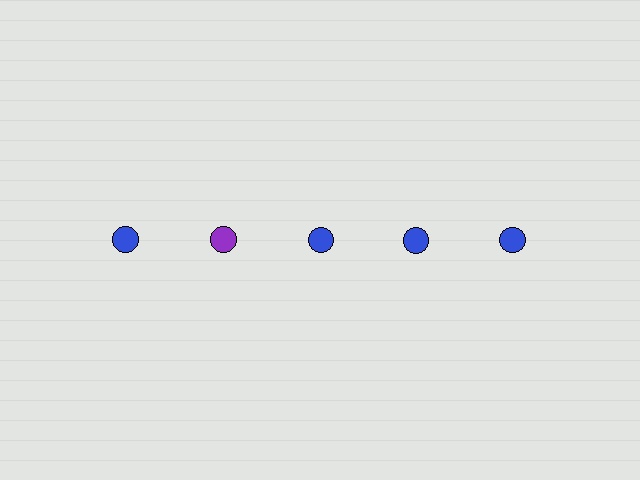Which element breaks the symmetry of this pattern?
The purple circle in the top row, second from left column breaks the symmetry. All other shapes are blue circles.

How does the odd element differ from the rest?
It has a different color: purple instead of blue.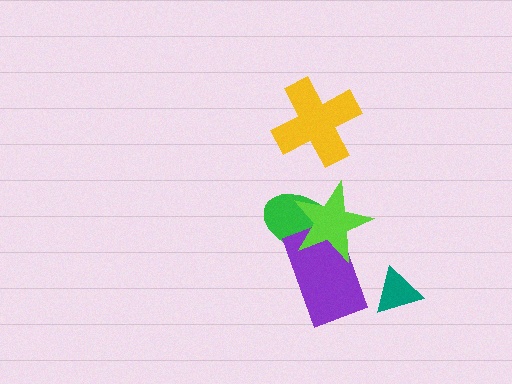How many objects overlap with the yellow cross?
0 objects overlap with the yellow cross.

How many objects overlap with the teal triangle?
0 objects overlap with the teal triangle.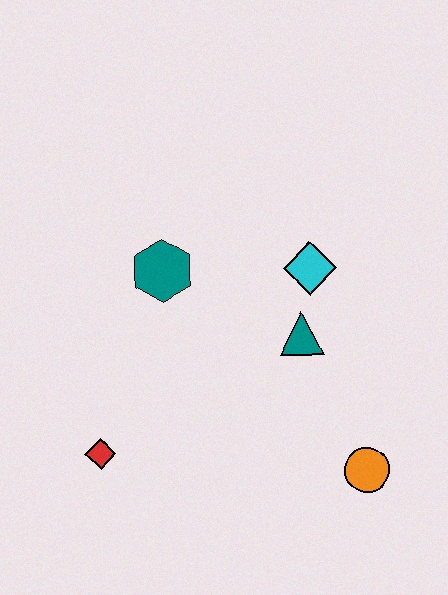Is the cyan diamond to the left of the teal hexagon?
No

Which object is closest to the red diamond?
The teal hexagon is closest to the red diamond.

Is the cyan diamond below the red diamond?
No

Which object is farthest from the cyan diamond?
The red diamond is farthest from the cyan diamond.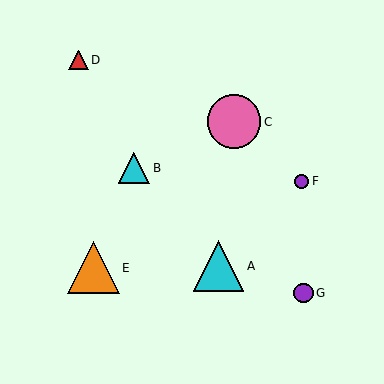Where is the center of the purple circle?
The center of the purple circle is at (301, 181).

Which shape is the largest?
The pink circle (labeled C) is the largest.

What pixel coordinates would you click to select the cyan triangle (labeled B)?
Click at (134, 168) to select the cyan triangle B.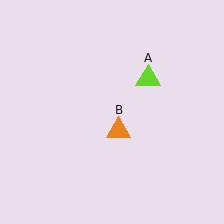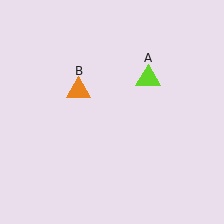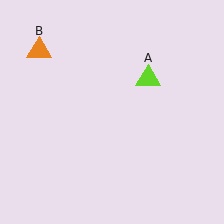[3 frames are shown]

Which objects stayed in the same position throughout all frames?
Lime triangle (object A) remained stationary.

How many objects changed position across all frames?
1 object changed position: orange triangle (object B).